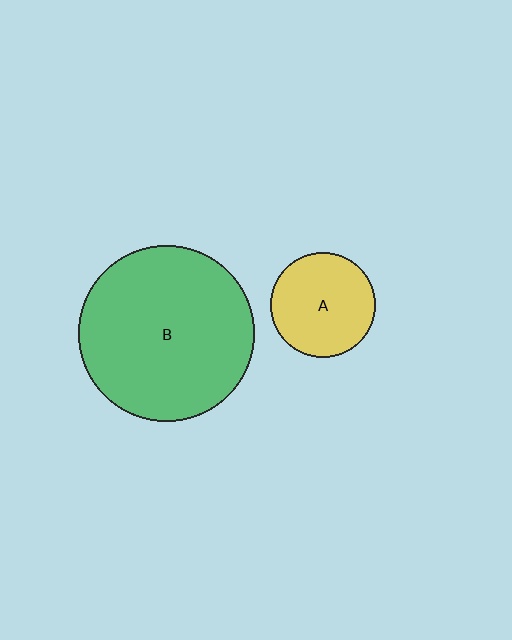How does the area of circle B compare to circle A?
Approximately 2.8 times.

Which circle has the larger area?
Circle B (green).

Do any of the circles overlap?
No, none of the circles overlap.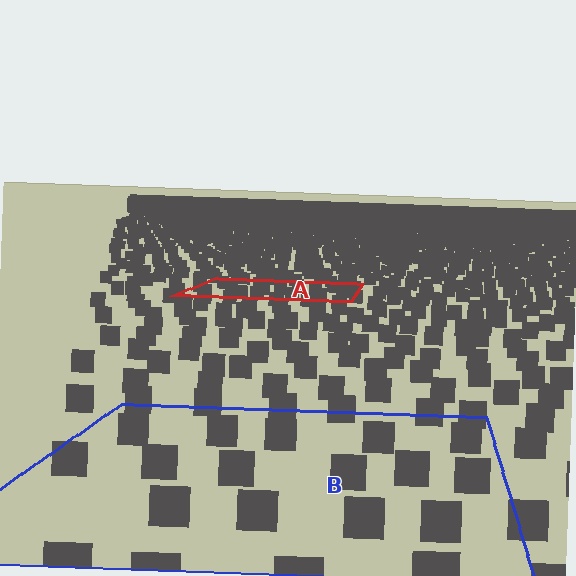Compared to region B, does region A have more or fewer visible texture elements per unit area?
Region A has more texture elements per unit area — they are packed more densely because it is farther away.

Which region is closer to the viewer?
Region B is closer. The texture elements there are larger and more spread out.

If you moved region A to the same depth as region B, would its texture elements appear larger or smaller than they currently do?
They would appear larger. At a closer depth, the same texture elements are projected at a bigger on-screen size.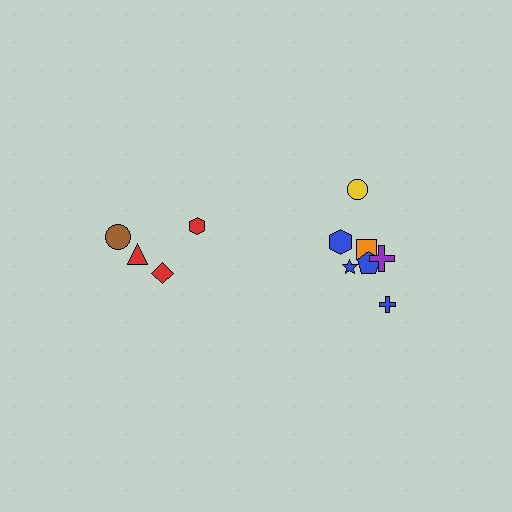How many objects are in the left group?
There are 4 objects.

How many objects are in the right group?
There are 7 objects.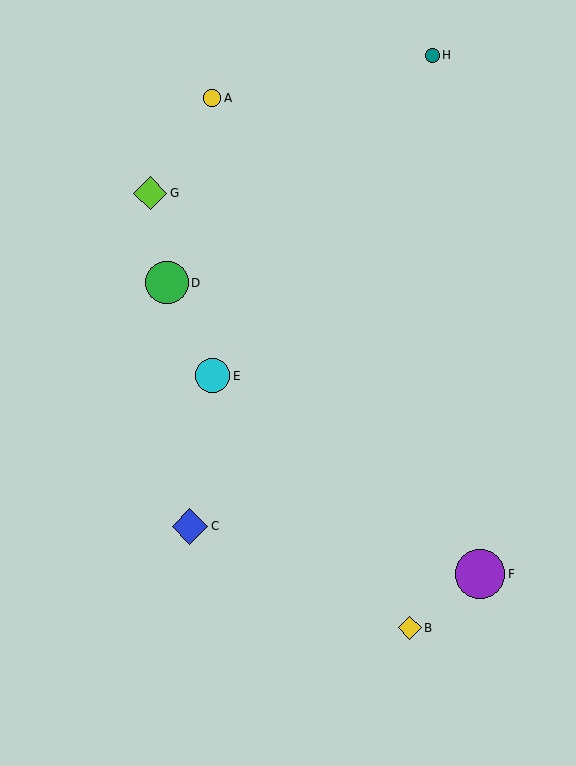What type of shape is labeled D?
Shape D is a green circle.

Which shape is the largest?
The purple circle (labeled F) is the largest.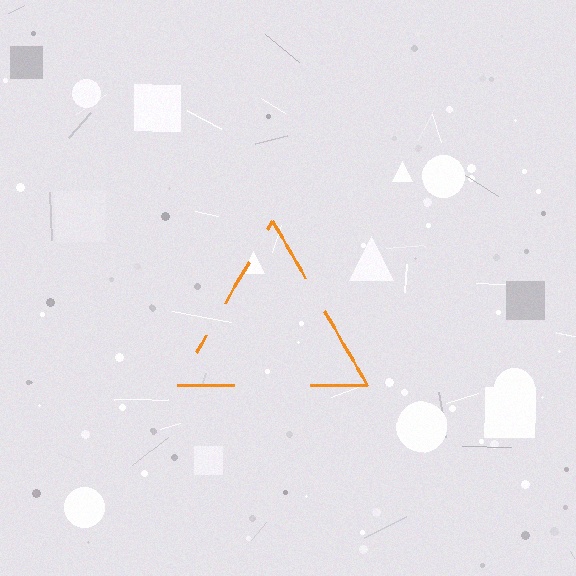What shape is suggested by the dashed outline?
The dashed outline suggests a triangle.